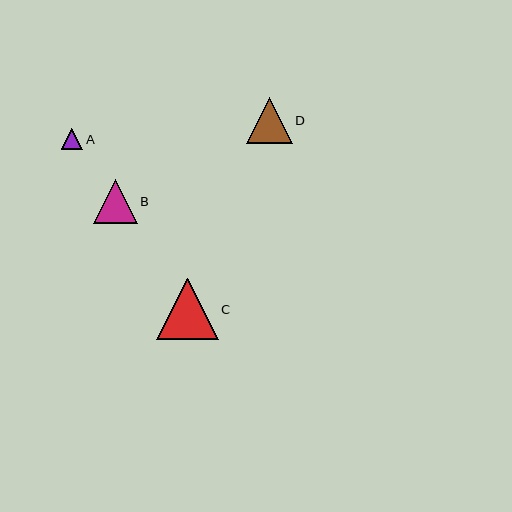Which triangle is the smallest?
Triangle A is the smallest with a size of approximately 21 pixels.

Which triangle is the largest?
Triangle C is the largest with a size of approximately 61 pixels.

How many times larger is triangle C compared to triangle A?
Triangle C is approximately 2.9 times the size of triangle A.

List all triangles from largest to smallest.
From largest to smallest: C, D, B, A.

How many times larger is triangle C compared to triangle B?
Triangle C is approximately 1.4 times the size of triangle B.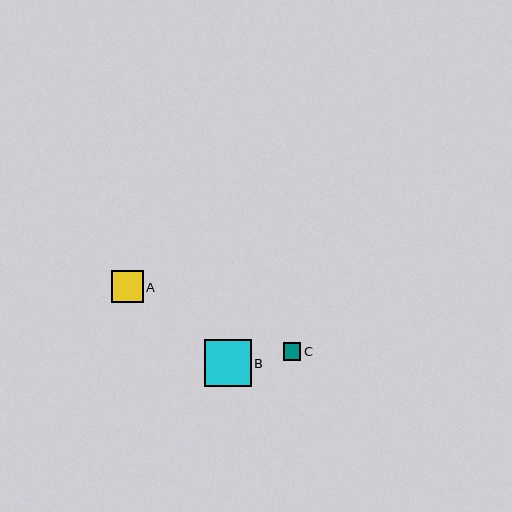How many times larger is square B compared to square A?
Square B is approximately 1.5 times the size of square A.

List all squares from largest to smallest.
From largest to smallest: B, A, C.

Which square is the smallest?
Square C is the smallest with a size of approximately 18 pixels.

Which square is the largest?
Square B is the largest with a size of approximately 47 pixels.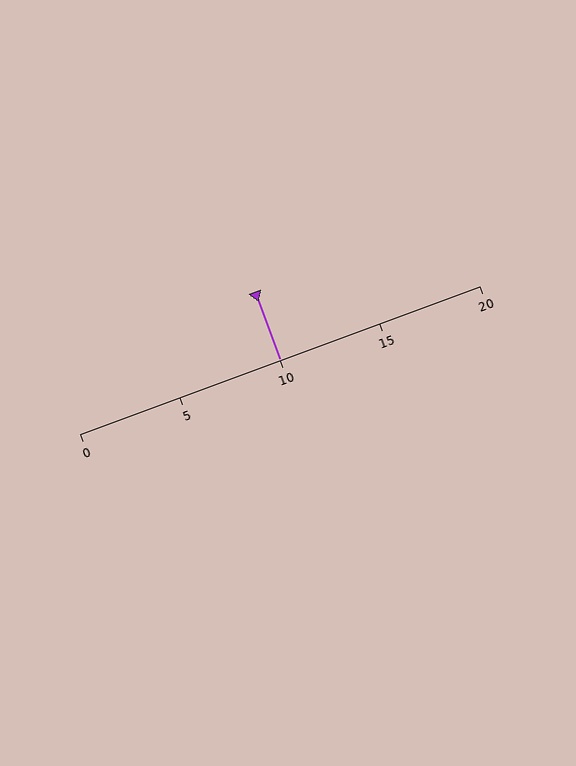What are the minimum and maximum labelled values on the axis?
The axis runs from 0 to 20.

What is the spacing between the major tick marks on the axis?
The major ticks are spaced 5 apart.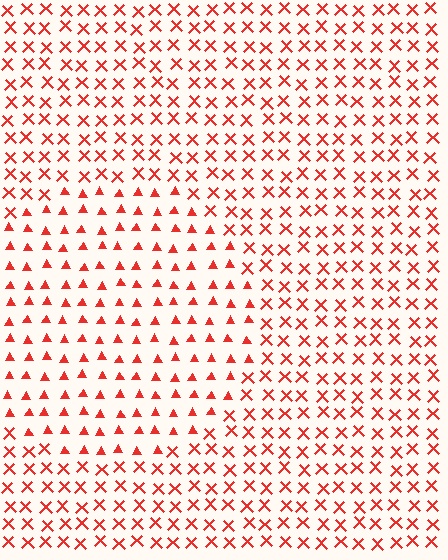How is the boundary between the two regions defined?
The boundary is defined by a change in element shape: triangles inside vs. X marks outside. All elements share the same color and spacing.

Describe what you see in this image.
The image is filled with small red elements arranged in a uniform grid. A circle-shaped region contains triangles, while the surrounding area contains X marks. The boundary is defined purely by the change in element shape.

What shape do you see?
I see a circle.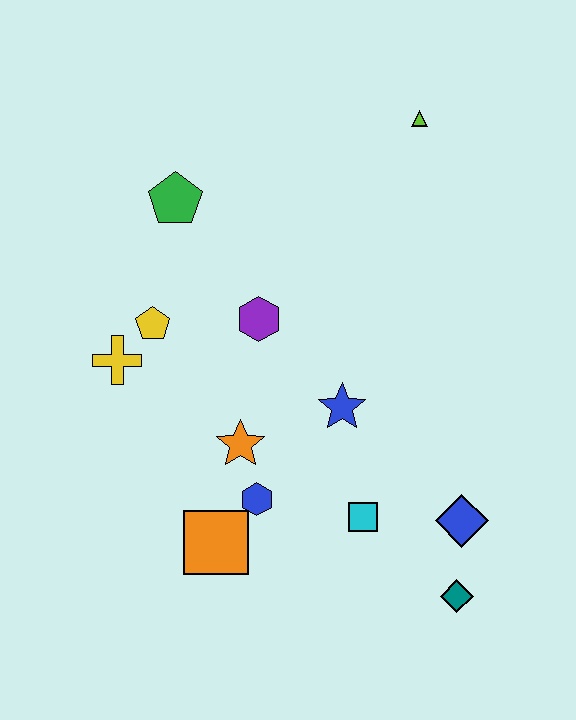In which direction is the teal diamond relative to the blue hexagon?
The teal diamond is to the right of the blue hexagon.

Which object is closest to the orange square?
The blue hexagon is closest to the orange square.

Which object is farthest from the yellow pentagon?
The teal diamond is farthest from the yellow pentagon.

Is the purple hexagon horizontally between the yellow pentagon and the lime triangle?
Yes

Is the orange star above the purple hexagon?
No